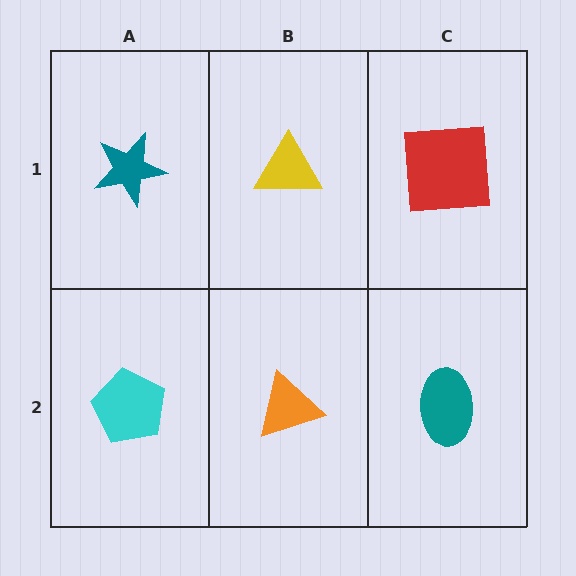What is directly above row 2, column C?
A red square.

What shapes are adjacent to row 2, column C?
A red square (row 1, column C), an orange triangle (row 2, column B).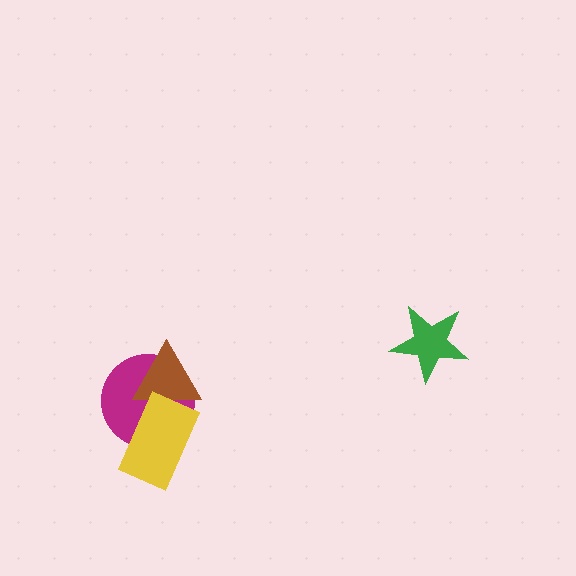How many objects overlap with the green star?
0 objects overlap with the green star.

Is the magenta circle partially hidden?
Yes, it is partially covered by another shape.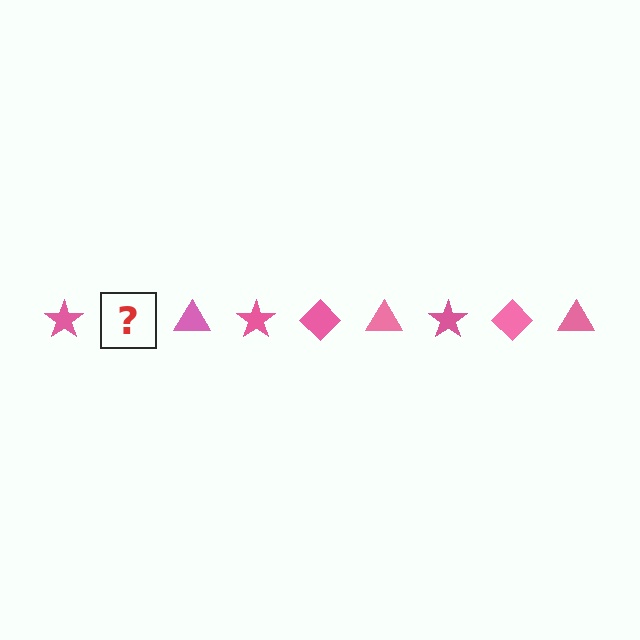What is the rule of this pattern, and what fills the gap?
The rule is that the pattern cycles through star, diamond, triangle shapes in pink. The gap should be filled with a pink diamond.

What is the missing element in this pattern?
The missing element is a pink diamond.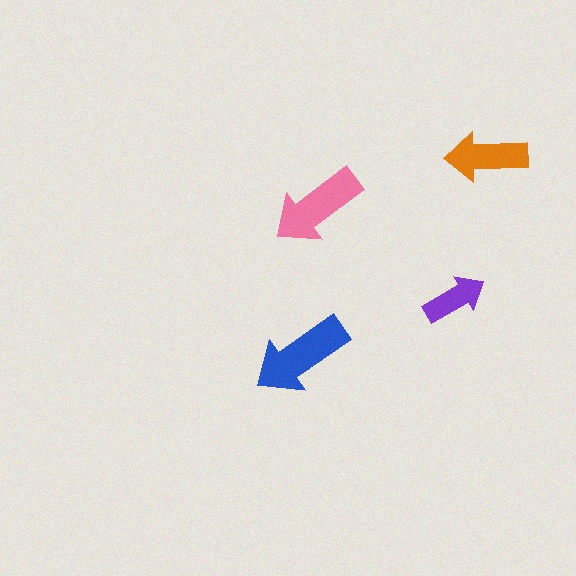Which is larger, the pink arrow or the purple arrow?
The pink one.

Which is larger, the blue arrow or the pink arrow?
The blue one.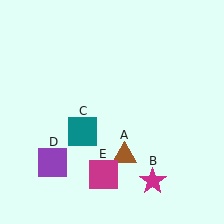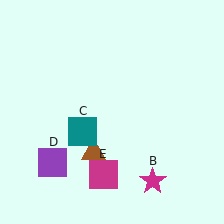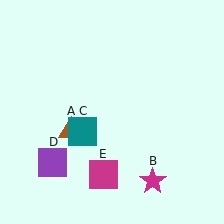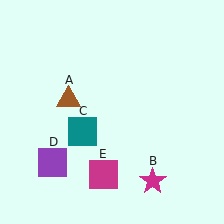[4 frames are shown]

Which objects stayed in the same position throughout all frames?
Magenta star (object B) and teal square (object C) and purple square (object D) and magenta square (object E) remained stationary.